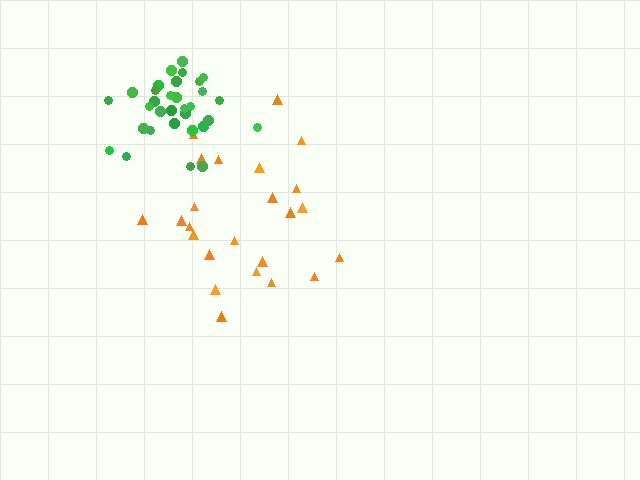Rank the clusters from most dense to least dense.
green, orange.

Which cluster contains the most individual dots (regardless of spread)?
Green (33).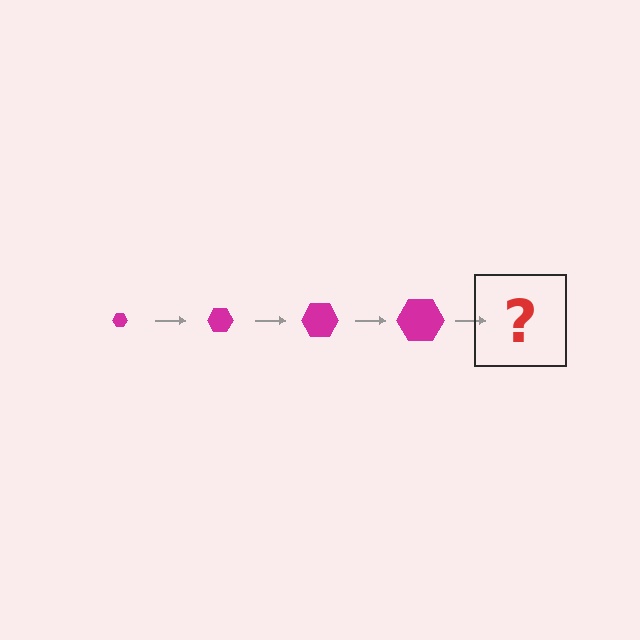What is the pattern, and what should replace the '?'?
The pattern is that the hexagon gets progressively larger each step. The '?' should be a magenta hexagon, larger than the previous one.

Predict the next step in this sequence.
The next step is a magenta hexagon, larger than the previous one.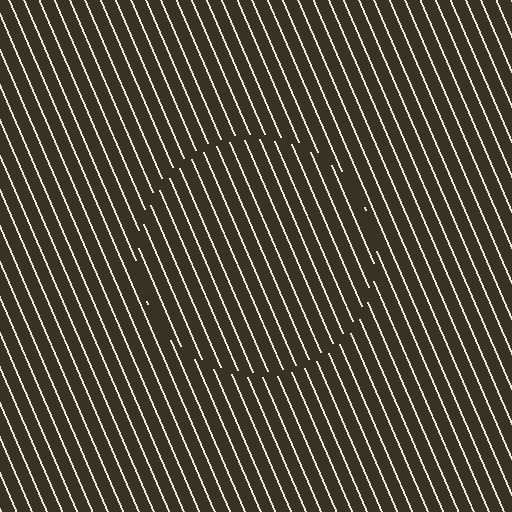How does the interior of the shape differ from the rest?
The interior of the shape contains the same grating, shifted by half a period — the contour is defined by the phase discontinuity where line-ends from the inner and outer gratings abut.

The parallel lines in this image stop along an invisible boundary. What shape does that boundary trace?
An illusory circle. The interior of the shape contains the same grating, shifted by half a period — the contour is defined by the phase discontinuity where line-ends from the inner and outer gratings abut.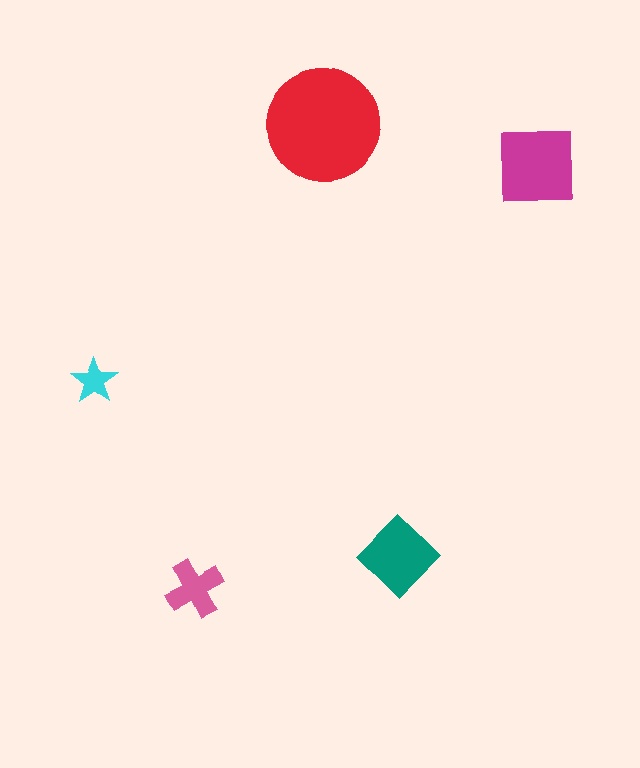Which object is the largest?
The red circle.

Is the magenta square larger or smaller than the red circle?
Smaller.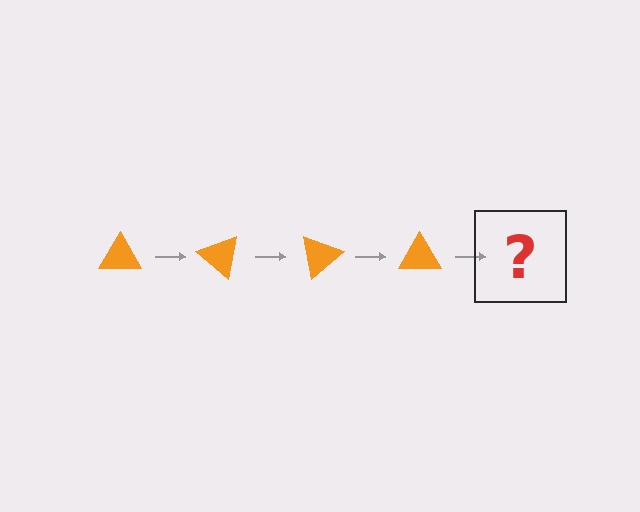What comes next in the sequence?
The next element should be an orange triangle rotated 160 degrees.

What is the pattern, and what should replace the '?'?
The pattern is that the triangle rotates 40 degrees each step. The '?' should be an orange triangle rotated 160 degrees.